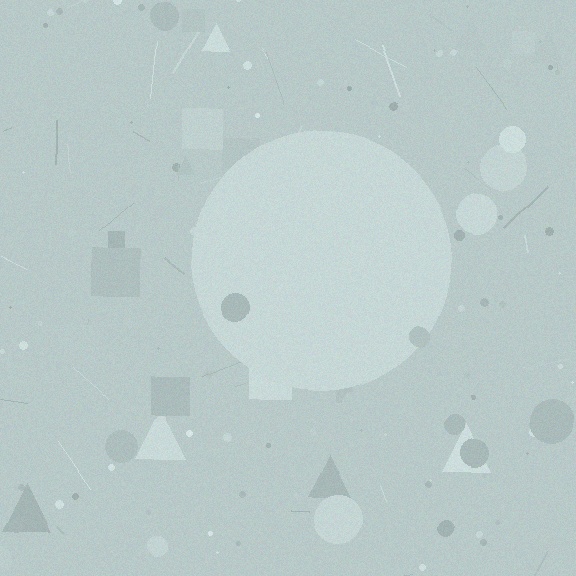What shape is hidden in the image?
A circle is hidden in the image.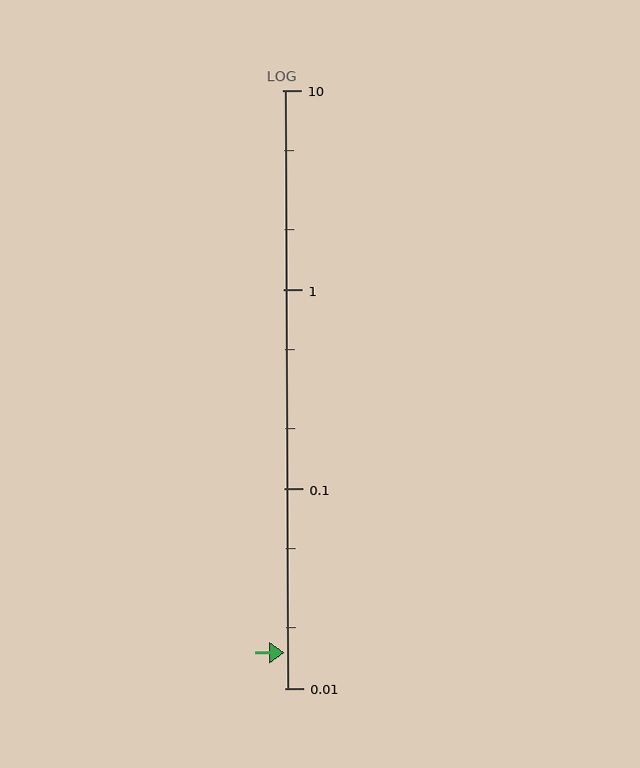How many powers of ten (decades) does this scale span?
The scale spans 3 decades, from 0.01 to 10.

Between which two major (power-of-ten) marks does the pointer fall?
The pointer is between 0.01 and 0.1.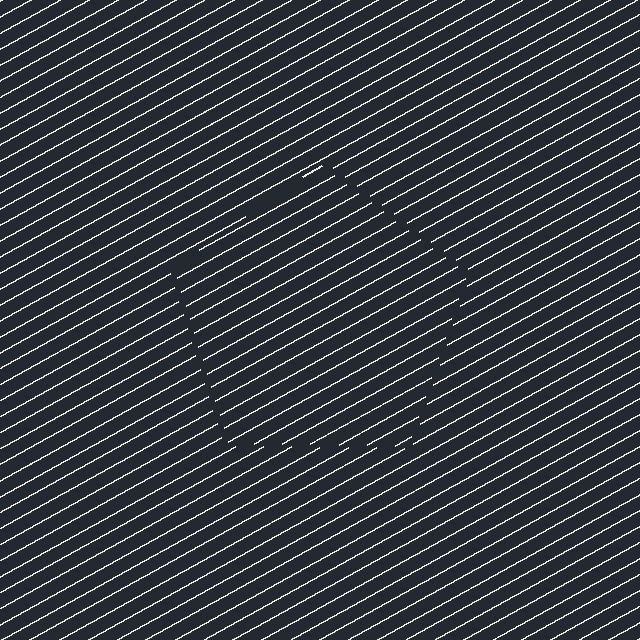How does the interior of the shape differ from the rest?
The interior of the shape contains the same grating, shifted by half a period — the contour is defined by the phase discontinuity where line-ends from the inner and outer gratings abut.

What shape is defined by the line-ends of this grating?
An illusory pentagon. The interior of the shape contains the same grating, shifted by half a period — the contour is defined by the phase discontinuity where line-ends from the inner and outer gratings abut.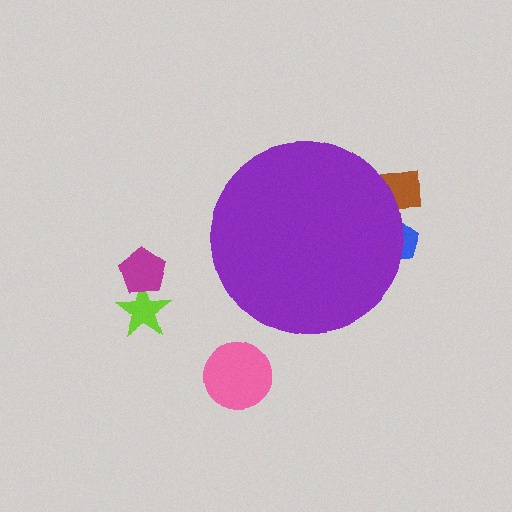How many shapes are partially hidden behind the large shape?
2 shapes are partially hidden.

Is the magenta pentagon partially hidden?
No, the magenta pentagon is fully visible.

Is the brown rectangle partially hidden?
Yes, the brown rectangle is partially hidden behind the purple circle.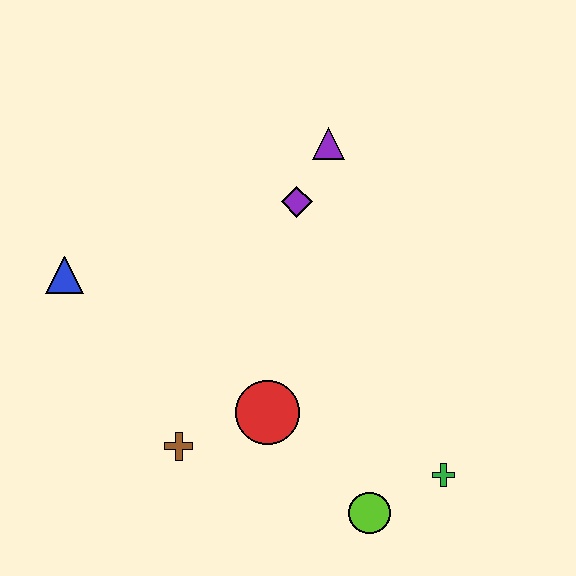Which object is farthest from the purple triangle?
The lime circle is farthest from the purple triangle.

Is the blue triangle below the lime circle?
No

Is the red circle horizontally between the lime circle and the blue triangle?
Yes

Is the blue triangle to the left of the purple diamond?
Yes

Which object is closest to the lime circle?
The green cross is closest to the lime circle.